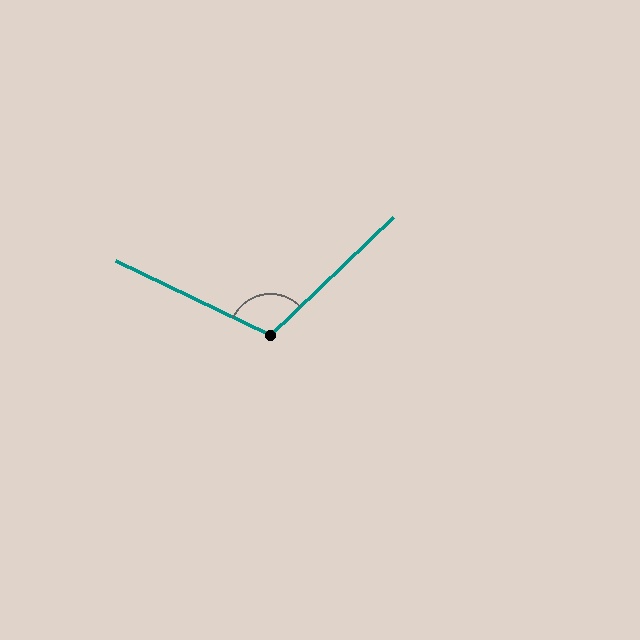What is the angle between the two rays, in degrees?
Approximately 110 degrees.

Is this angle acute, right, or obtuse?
It is obtuse.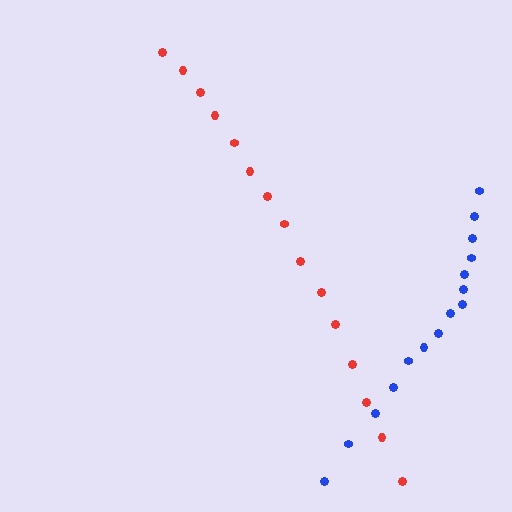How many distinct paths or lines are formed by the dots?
There are 2 distinct paths.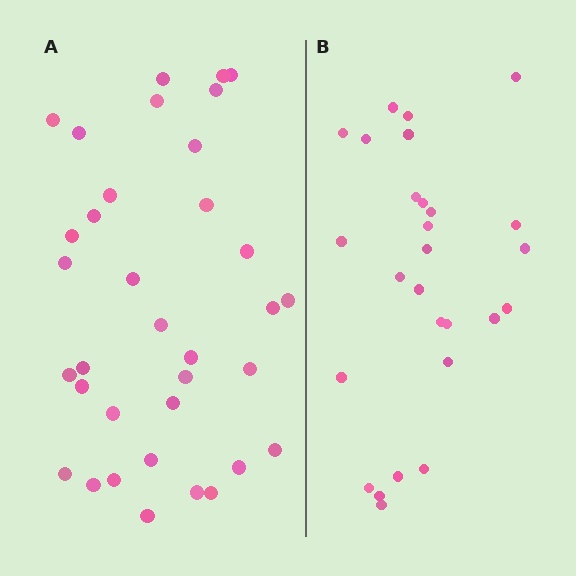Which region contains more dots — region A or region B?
Region A (the left region) has more dots.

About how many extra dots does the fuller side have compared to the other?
Region A has roughly 8 or so more dots than region B.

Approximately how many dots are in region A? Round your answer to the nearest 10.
About 40 dots. (The exact count is 35, which rounds to 40.)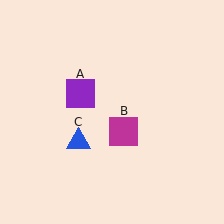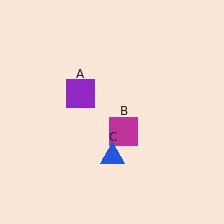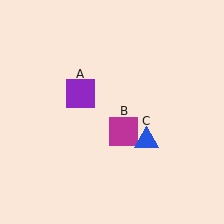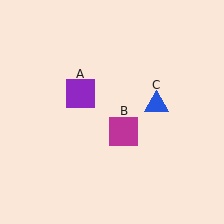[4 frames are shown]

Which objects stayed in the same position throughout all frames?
Purple square (object A) and magenta square (object B) remained stationary.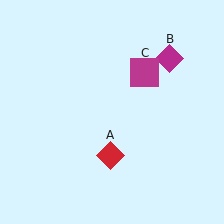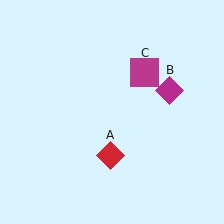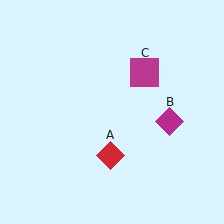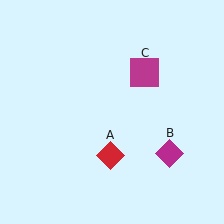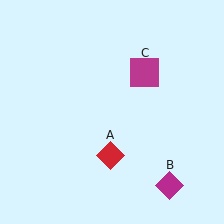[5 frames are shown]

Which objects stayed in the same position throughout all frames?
Red diamond (object A) and magenta square (object C) remained stationary.